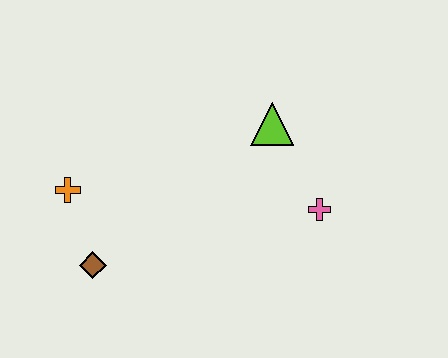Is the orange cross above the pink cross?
Yes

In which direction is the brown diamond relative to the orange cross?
The brown diamond is below the orange cross.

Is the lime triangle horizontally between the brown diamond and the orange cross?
No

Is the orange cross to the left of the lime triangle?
Yes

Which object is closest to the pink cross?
The lime triangle is closest to the pink cross.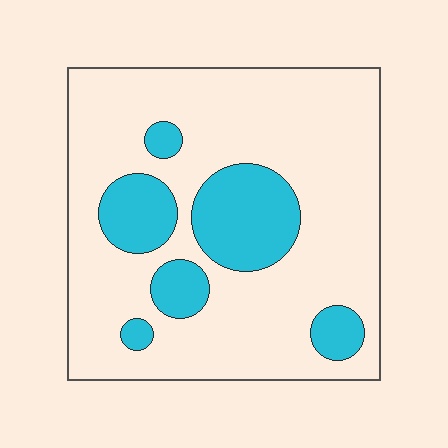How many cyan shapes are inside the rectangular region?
6.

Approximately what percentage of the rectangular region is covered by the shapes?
Approximately 20%.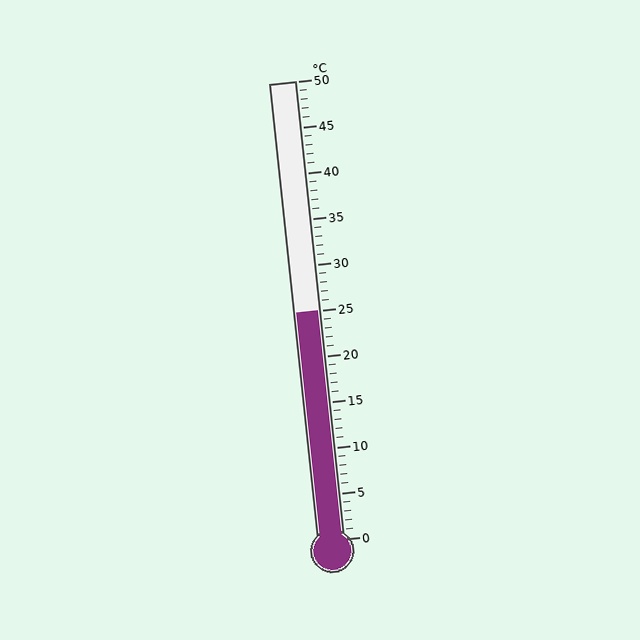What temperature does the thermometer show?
The thermometer shows approximately 25°C.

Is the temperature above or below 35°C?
The temperature is below 35°C.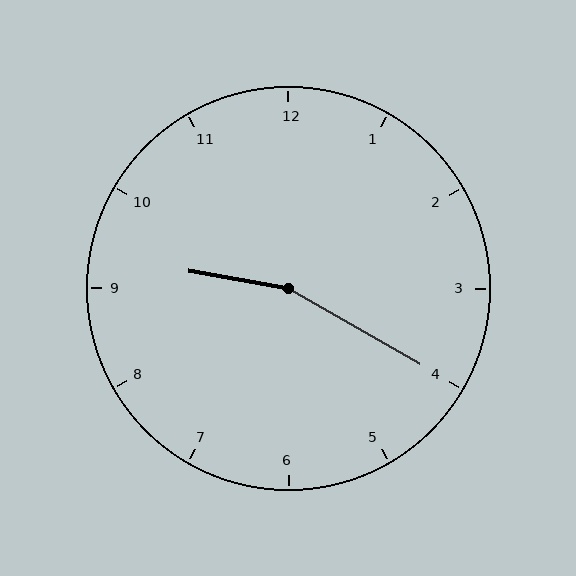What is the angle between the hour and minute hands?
Approximately 160 degrees.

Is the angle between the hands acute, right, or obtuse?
It is obtuse.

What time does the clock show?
9:20.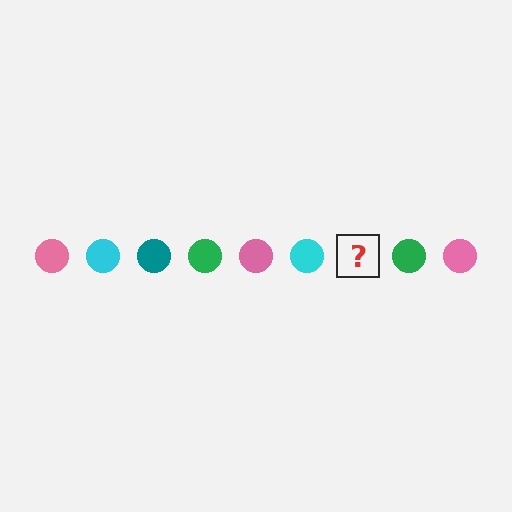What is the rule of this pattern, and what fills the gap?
The rule is that the pattern cycles through pink, cyan, teal, green circles. The gap should be filled with a teal circle.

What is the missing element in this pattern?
The missing element is a teal circle.